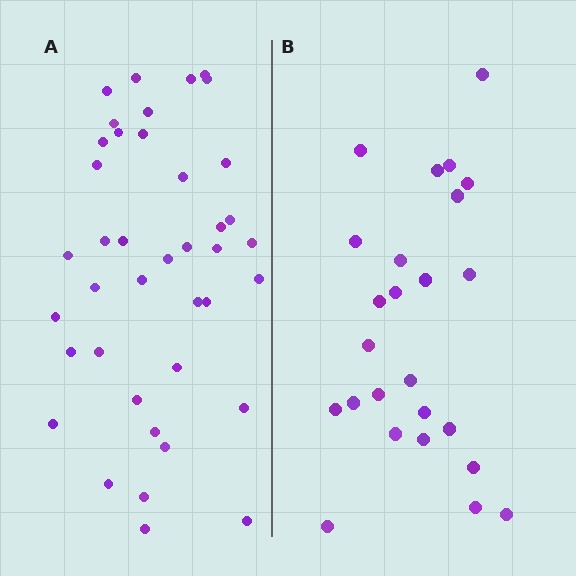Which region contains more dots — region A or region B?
Region A (the left region) has more dots.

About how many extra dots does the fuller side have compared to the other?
Region A has approximately 15 more dots than region B.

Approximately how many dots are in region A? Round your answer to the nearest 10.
About 40 dots.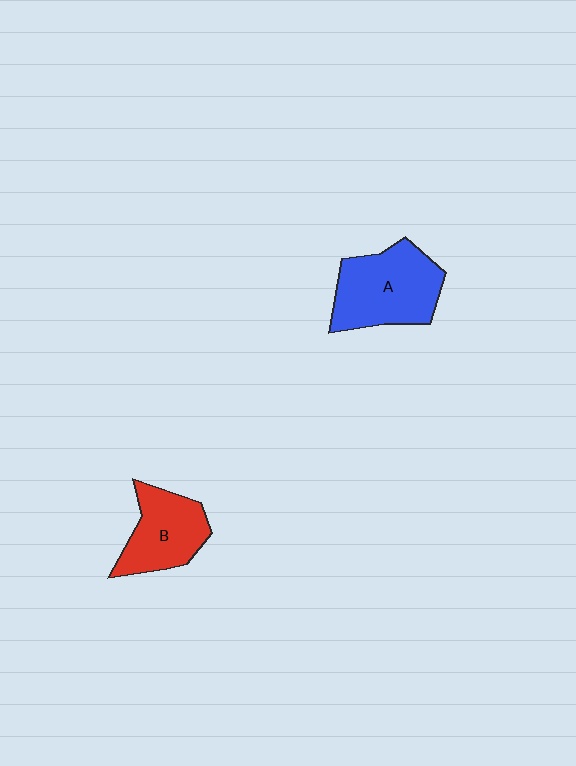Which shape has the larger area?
Shape A (blue).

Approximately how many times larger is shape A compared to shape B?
Approximately 1.3 times.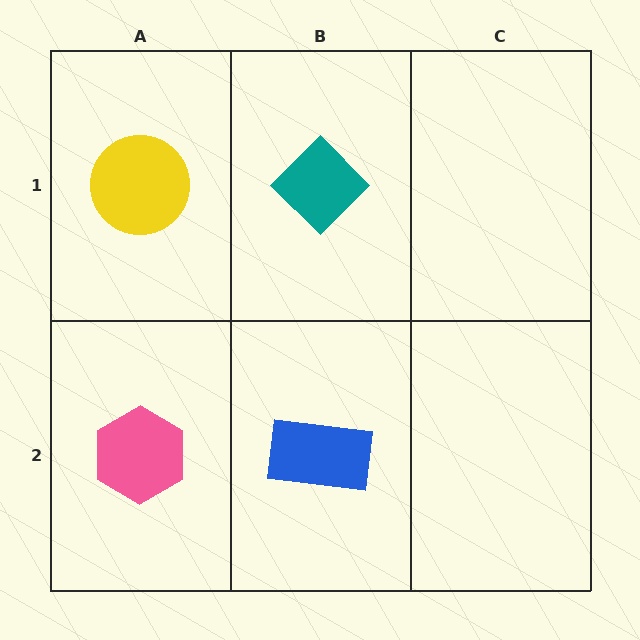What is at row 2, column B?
A blue rectangle.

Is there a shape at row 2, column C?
No, that cell is empty.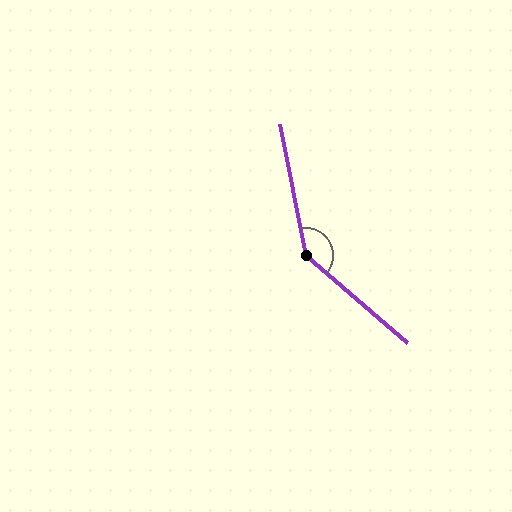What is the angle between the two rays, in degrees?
Approximately 141 degrees.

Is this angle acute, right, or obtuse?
It is obtuse.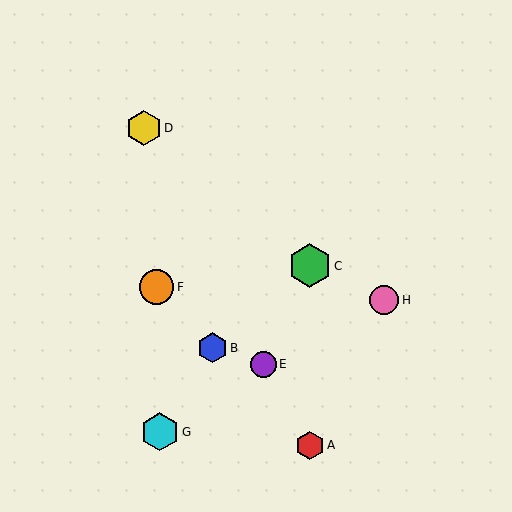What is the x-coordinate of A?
Object A is at x≈310.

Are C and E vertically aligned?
No, C is at x≈310 and E is at x≈263.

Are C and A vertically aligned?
Yes, both are at x≈310.